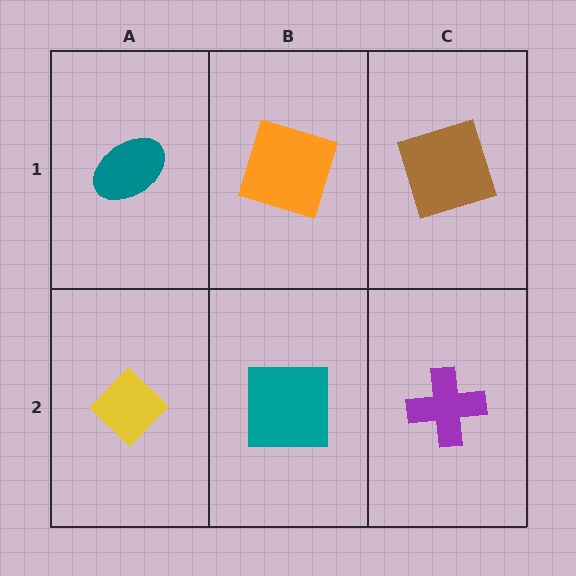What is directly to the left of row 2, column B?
A yellow diamond.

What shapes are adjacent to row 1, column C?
A purple cross (row 2, column C), an orange square (row 1, column B).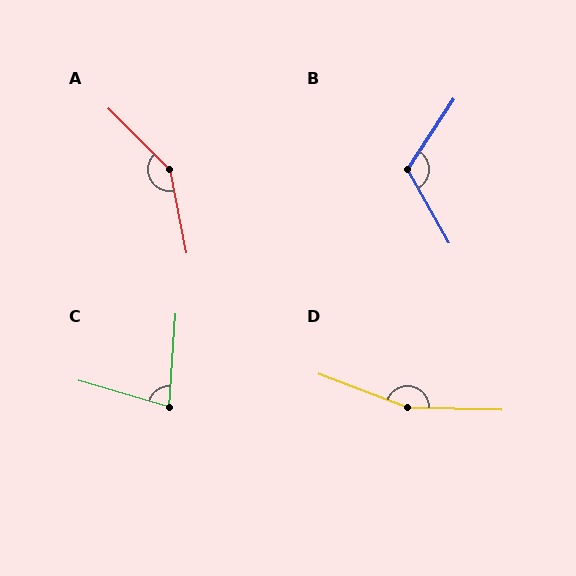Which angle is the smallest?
C, at approximately 78 degrees.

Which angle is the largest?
D, at approximately 161 degrees.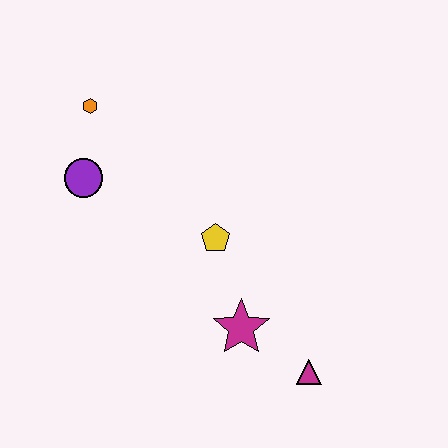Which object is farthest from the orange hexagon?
The magenta triangle is farthest from the orange hexagon.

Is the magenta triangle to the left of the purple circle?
No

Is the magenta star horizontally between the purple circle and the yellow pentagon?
No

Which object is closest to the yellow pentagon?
The magenta star is closest to the yellow pentagon.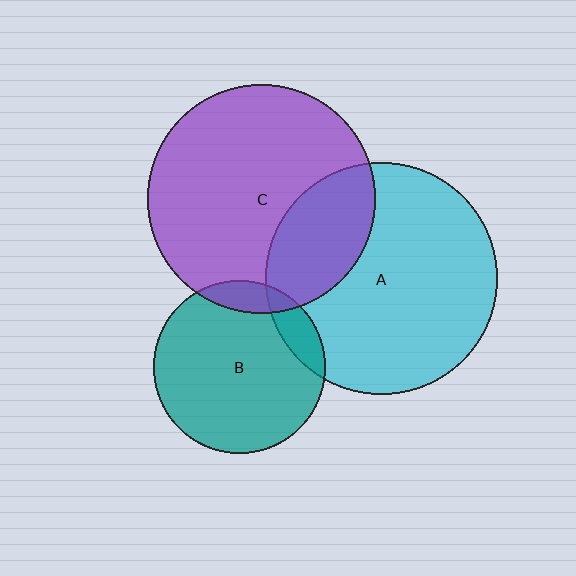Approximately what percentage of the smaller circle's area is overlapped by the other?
Approximately 25%.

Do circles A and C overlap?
Yes.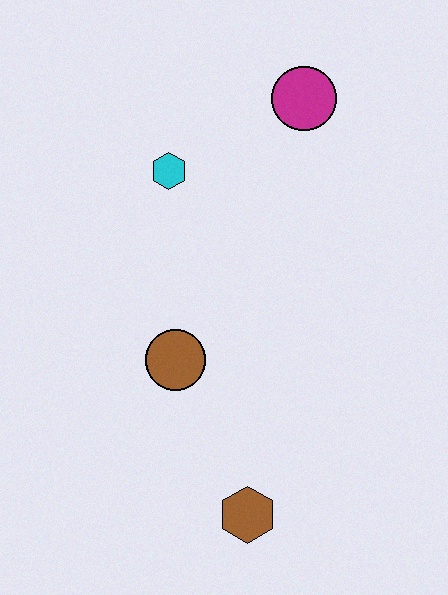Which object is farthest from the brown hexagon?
The magenta circle is farthest from the brown hexagon.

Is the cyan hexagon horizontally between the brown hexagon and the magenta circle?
No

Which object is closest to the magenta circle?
The cyan hexagon is closest to the magenta circle.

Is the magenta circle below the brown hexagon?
No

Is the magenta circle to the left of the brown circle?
No